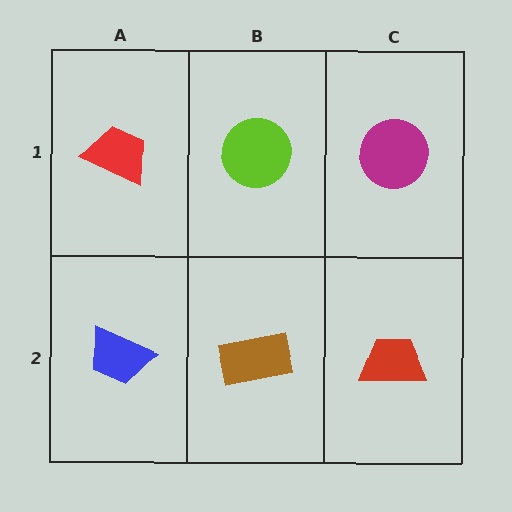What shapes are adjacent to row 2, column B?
A lime circle (row 1, column B), a blue trapezoid (row 2, column A), a red trapezoid (row 2, column C).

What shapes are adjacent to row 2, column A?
A red trapezoid (row 1, column A), a brown rectangle (row 2, column B).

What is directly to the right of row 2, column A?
A brown rectangle.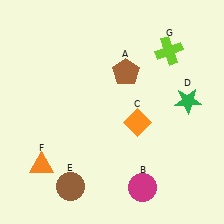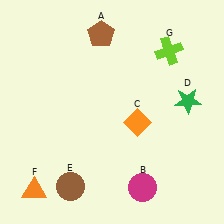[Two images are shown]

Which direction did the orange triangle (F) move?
The orange triangle (F) moved down.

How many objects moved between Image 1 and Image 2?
2 objects moved between the two images.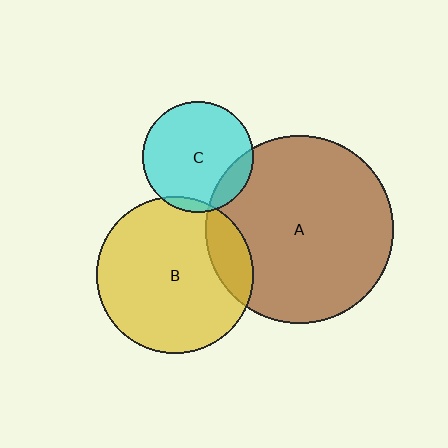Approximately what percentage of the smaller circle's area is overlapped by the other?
Approximately 15%.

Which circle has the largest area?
Circle A (brown).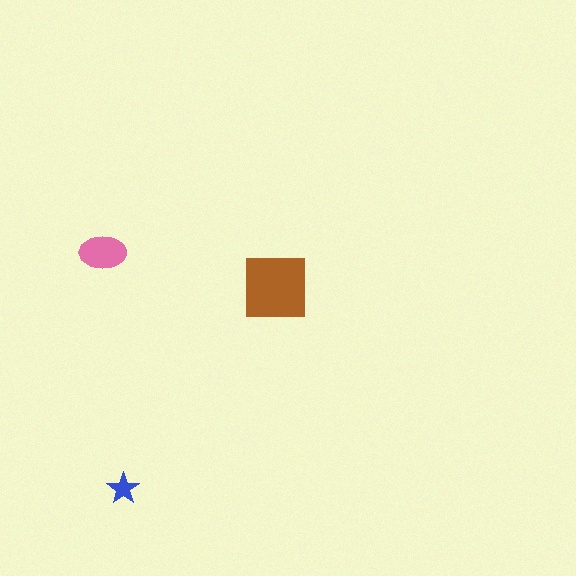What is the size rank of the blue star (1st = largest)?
3rd.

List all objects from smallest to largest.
The blue star, the pink ellipse, the brown square.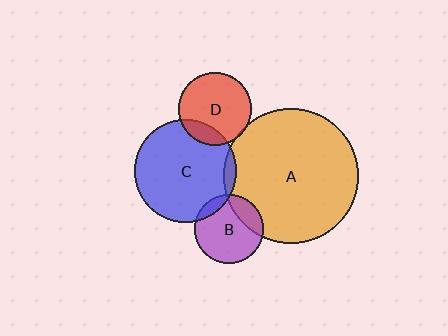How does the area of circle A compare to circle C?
Approximately 1.7 times.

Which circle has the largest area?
Circle A (orange).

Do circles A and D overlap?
Yes.